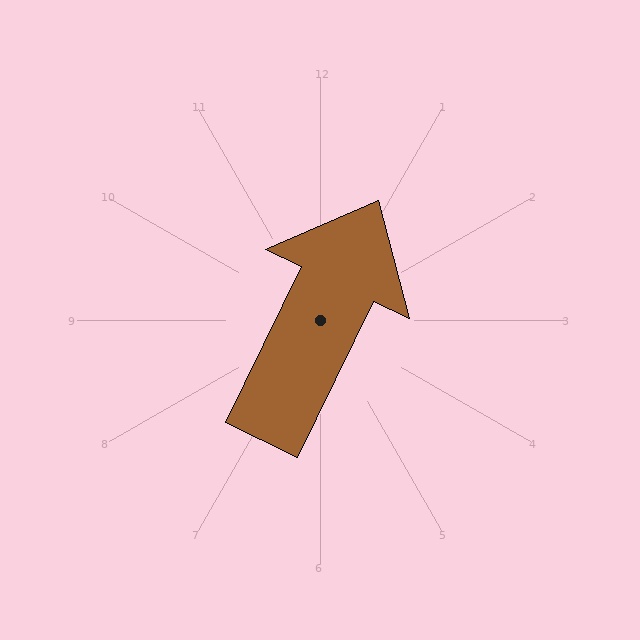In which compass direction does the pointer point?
Northeast.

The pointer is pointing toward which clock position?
Roughly 1 o'clock.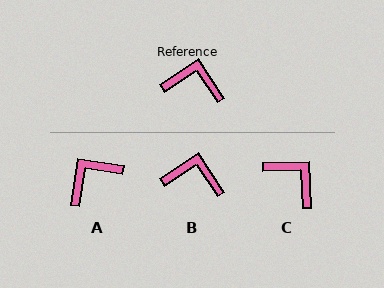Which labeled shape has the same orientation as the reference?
B.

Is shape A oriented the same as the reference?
No, it is off by about 48 degrees.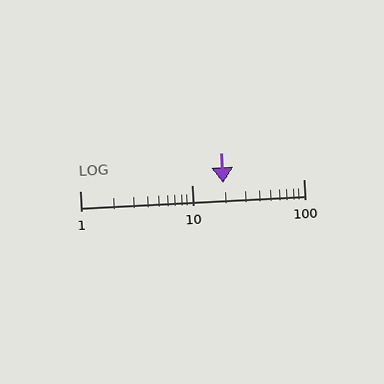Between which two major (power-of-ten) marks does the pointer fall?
The pointer is between 10 and 100.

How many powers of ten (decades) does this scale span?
The scale spans 2 decades, from 1 to 100.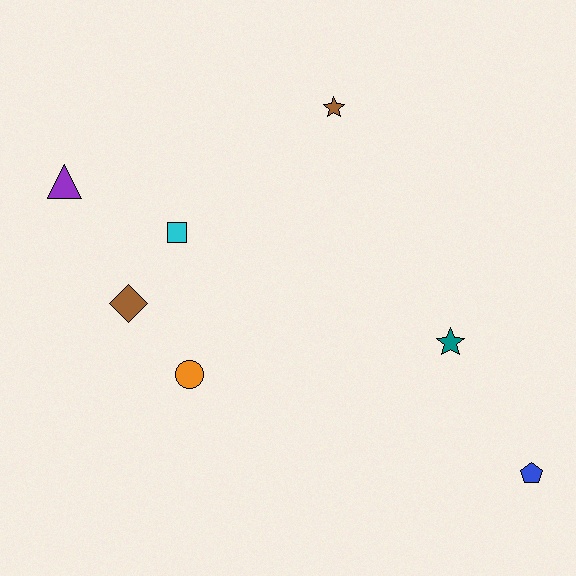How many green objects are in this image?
There are no green objects.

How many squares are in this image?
There is 1 square.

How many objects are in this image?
There are 7 objects.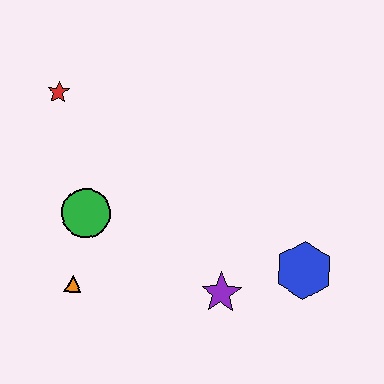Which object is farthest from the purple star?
The red star is farthest from the purple star.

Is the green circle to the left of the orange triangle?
No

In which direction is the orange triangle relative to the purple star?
The orange triangle is to the left of the purple star.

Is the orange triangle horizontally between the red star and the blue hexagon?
Yes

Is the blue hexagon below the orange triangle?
No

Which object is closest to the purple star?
The blue hexagon is closest to the purple star.